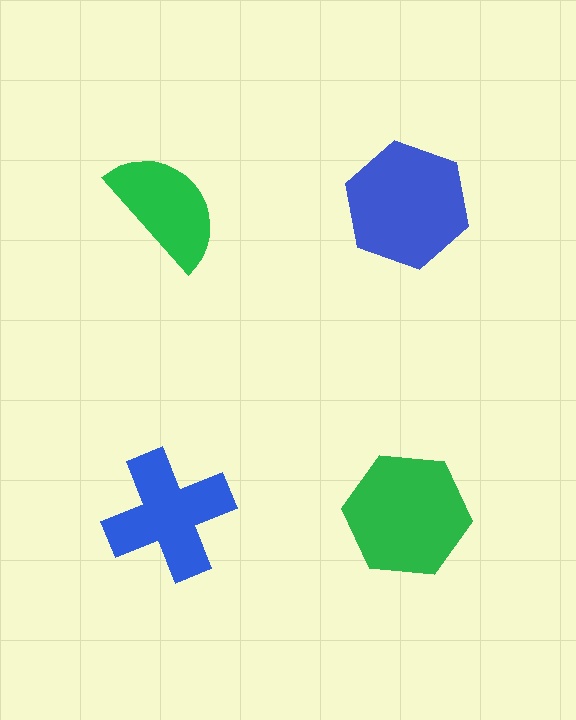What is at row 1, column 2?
A blue hexagon.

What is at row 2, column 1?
A blue cross.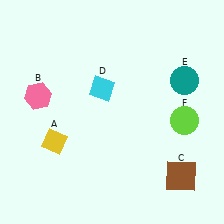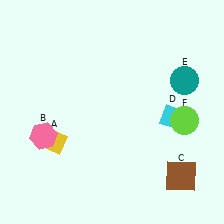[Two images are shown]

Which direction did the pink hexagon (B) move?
The pink hexagon (B) moved down.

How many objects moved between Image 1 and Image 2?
2 objects moved between the two images.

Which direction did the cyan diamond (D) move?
The cyan diamond (D) moved right.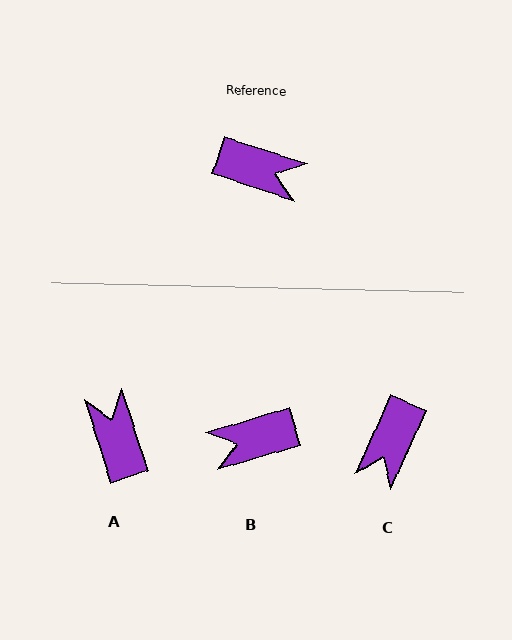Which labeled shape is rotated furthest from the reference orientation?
B, about 145 degrees away.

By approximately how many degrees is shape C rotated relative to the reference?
Approximately 96 degrees clockwise.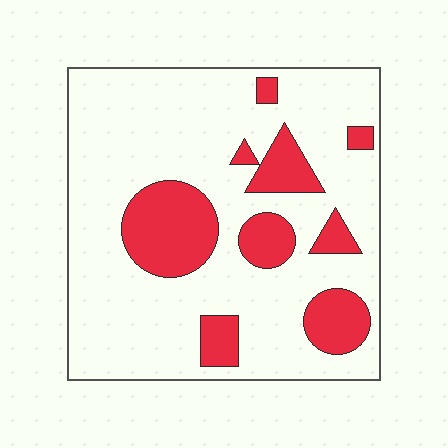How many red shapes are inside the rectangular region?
9.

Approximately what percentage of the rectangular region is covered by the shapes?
Approximately 20%.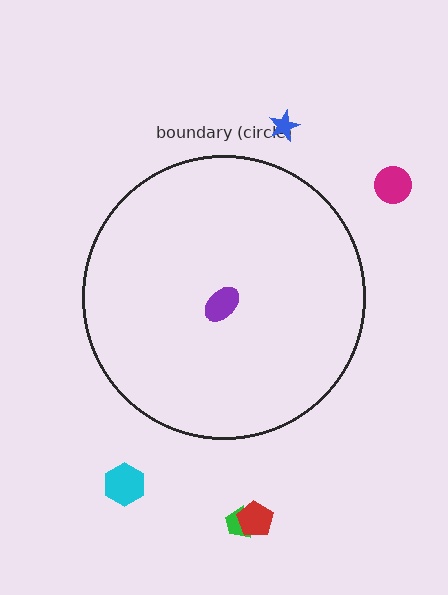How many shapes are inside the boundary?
1 inside, 5 outside.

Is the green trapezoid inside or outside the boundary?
Outside.